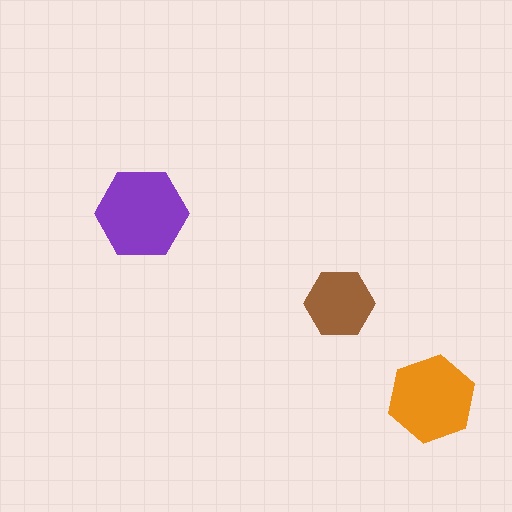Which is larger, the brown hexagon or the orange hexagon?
The orange one.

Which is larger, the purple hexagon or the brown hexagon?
The purple one.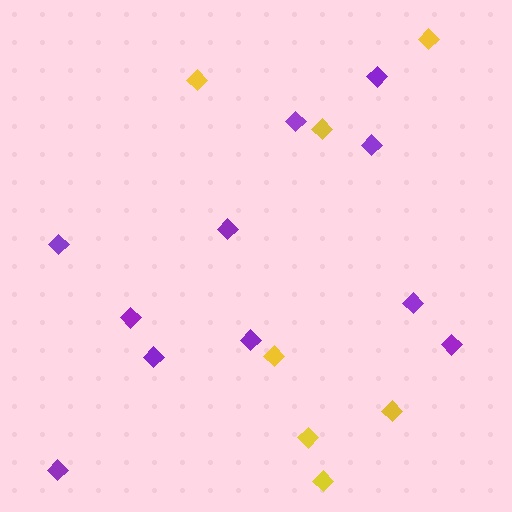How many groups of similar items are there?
There are 2 groups: one group of purple diamonds (11) and one group of yellow diamonds (7).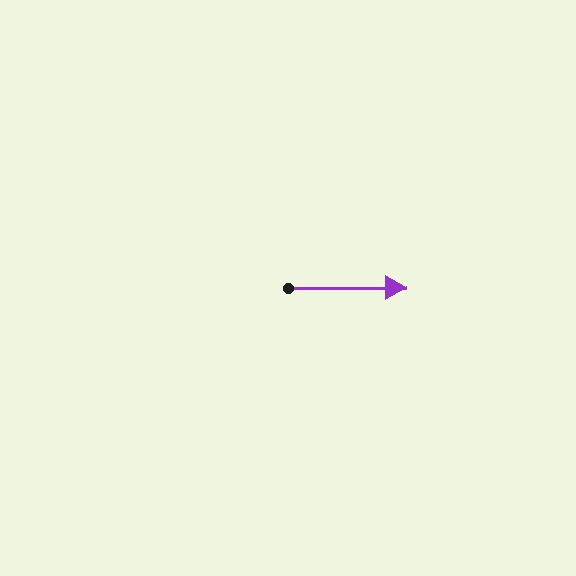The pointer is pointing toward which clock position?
Roughly 3 o'clock.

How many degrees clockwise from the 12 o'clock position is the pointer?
Approximately 90 degrees.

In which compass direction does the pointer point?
East.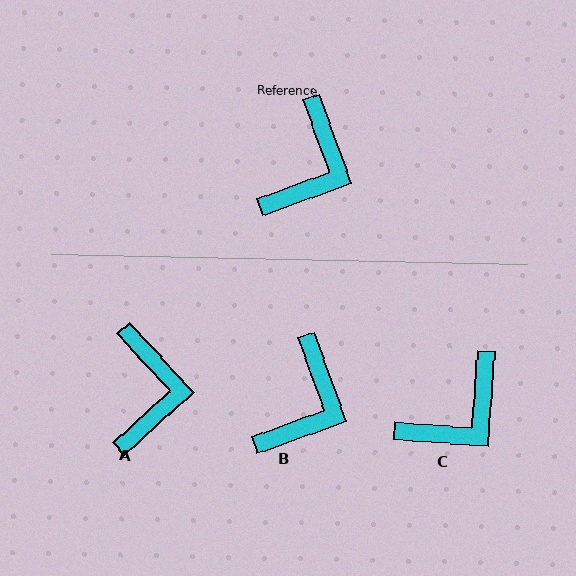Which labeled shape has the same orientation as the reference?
B.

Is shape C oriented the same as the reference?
No, it is off by about 24 degrees.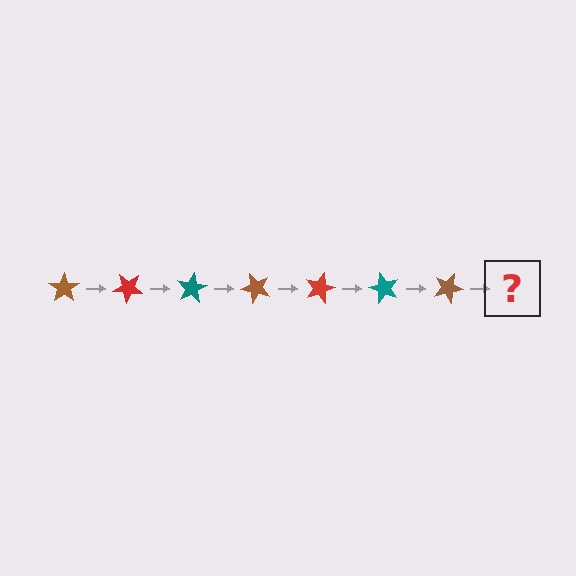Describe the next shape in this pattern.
It should be a red star, rotated 280 degrees from the start.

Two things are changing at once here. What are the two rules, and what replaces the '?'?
The two rules are that it rotates 40 degrees each step and the color cycles through brown, red, and teal. The '?' should be a red star, rotated 280 degrees from the start.